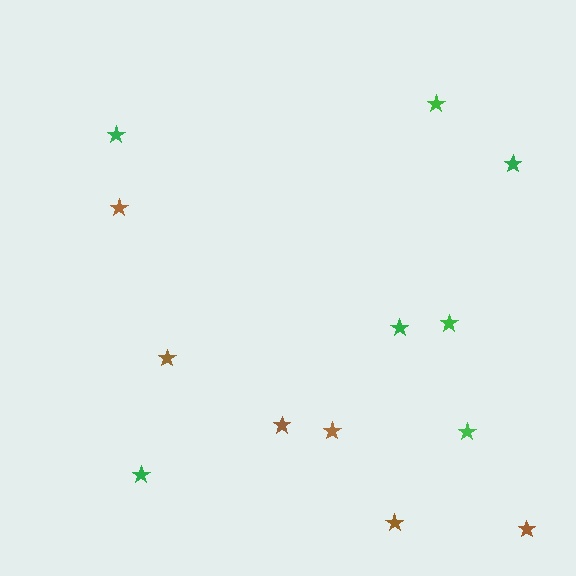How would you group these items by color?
There are 2 groups: one group of green stars (7) and one group of brown stars (6).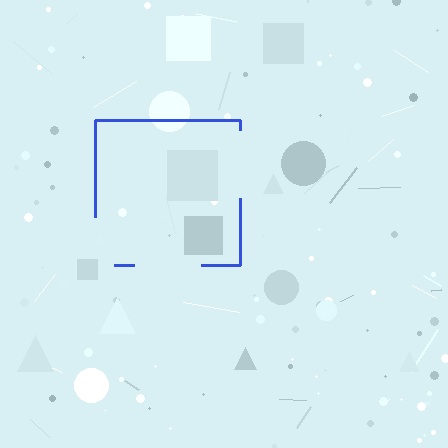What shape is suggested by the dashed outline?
The dashed outline suggests a square.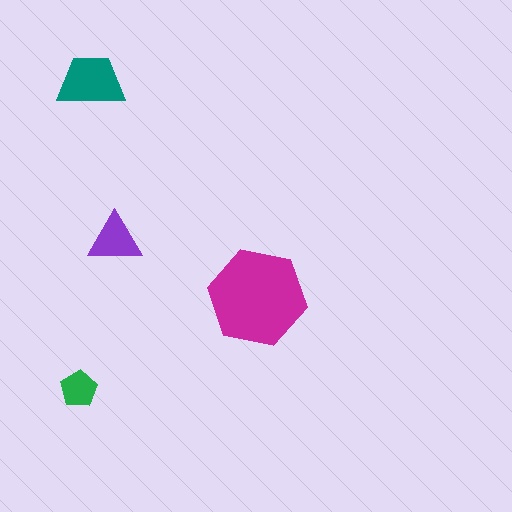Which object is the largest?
The magenta hexagon.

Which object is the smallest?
The green pentagon.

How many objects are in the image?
There are 4 objects in the image.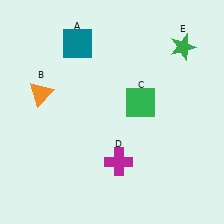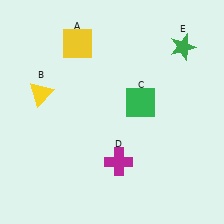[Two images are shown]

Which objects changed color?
A changed from teal to yellow. B changed from orange to yellow.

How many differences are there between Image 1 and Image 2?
There are 2 differences between the two images.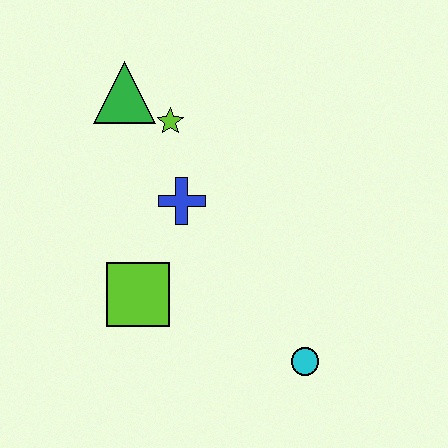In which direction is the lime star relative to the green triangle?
The lime star is to the right of the green triangle.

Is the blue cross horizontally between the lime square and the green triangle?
No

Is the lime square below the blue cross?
Yes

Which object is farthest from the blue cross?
The cyan circle is farthest from the blue cross.